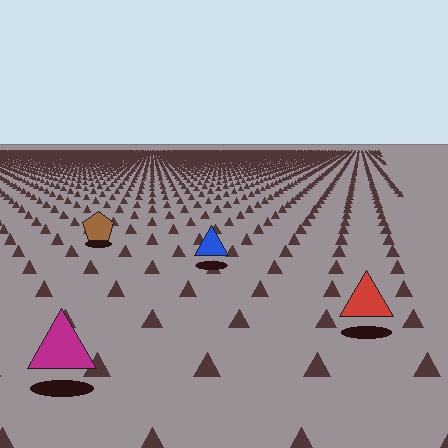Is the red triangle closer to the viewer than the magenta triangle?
No. The magenta triangle is closer — you can tell from the texture gradient: the ground texture is coarser near it.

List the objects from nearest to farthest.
From nearest to farthest: the magenta triangle, the red triangle, the blue triangle, the brown pentagon.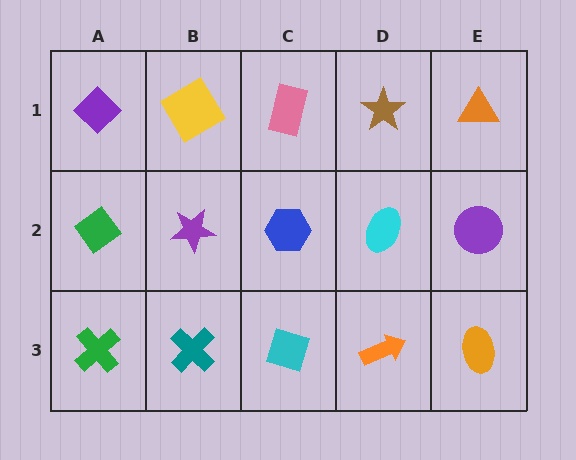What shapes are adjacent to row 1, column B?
A purple star (row 2, column B), a purple diamond (row 1, column A), a pink rectangle (row 1, column C).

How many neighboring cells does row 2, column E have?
3.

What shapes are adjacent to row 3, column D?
A cyan ellipse (row 2, column D), a cyan diamond (row 3, column C), an orange ellipse (row 3, column E).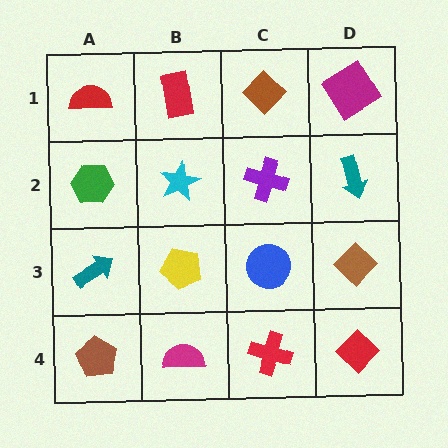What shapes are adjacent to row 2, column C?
A brown diamond (row 1, column C), a blue circle (row 3, column C), a cyan star (row 2, column B), a teal arrow (row 2, column D).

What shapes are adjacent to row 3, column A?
A green hexagon (row 2, column A), a brown pentagon (row 4, column A), a yellow pentagon (row 3, column B).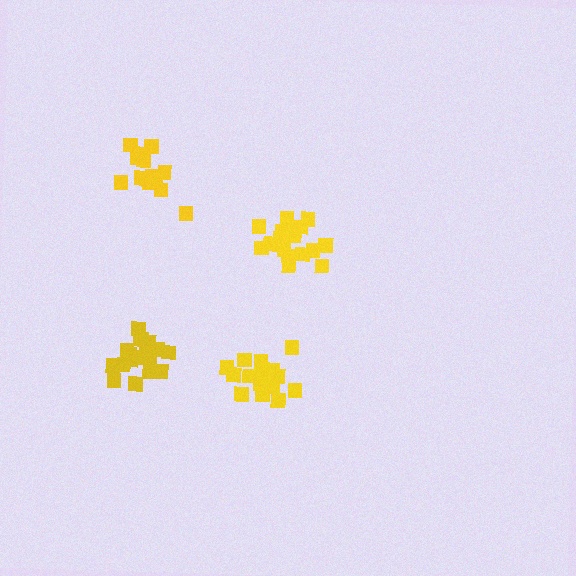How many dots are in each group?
Group 1: 17 dots, Group 2: 18 dots, Group 3: 18 dots, Group 4: 14 dots (67 total).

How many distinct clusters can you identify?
There are 4 distinct clusters.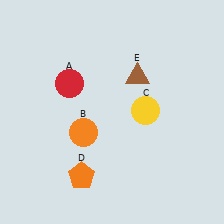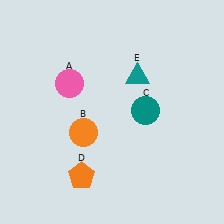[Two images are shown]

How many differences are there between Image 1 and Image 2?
There are 3 differences between the two images.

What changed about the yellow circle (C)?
In Image 1, C is yellow. In Image 2, it changed to teal.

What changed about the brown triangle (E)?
In Image 1, E is brown. In Image 2, it changed to teal.